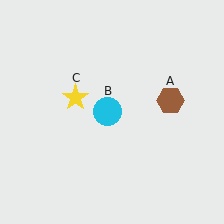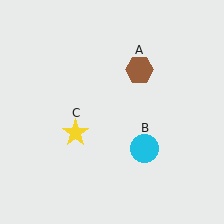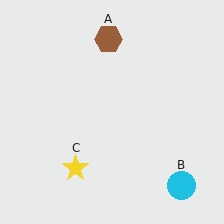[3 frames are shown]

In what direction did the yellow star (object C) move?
The yellow star (object C) moved down.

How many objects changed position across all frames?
3 objects changed position: brown hexagon (object A), cyan circle (object B), yellow star (object C).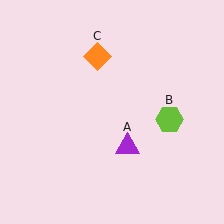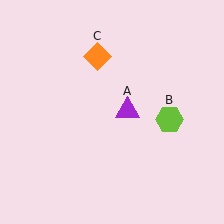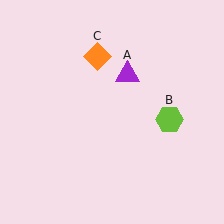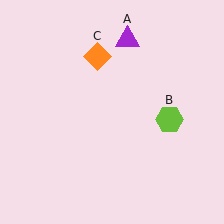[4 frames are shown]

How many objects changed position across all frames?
1 object changed position: purple triangle (object A).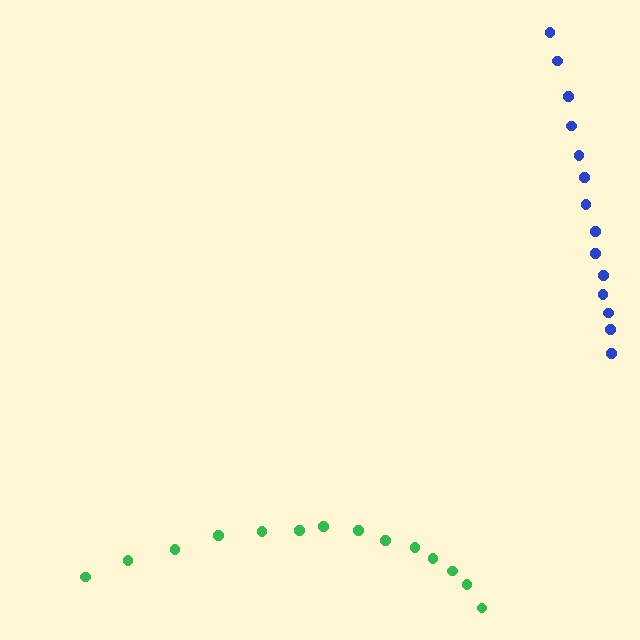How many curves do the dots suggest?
There are 2 distinct paths.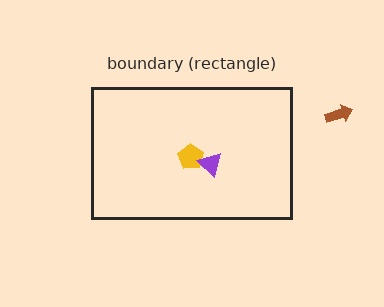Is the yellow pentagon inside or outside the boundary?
Inside.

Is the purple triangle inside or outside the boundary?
Inside.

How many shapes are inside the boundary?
2 inside, 1 outside.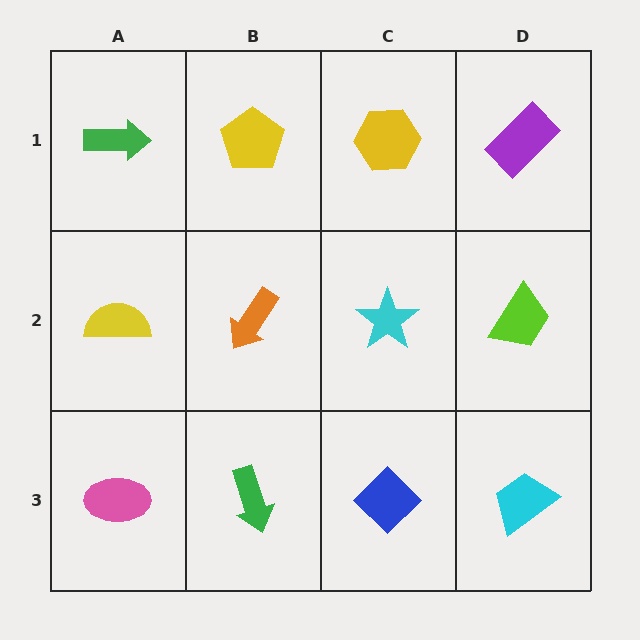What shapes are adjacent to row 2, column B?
A yellow pentagon (row 1, column B), a green arrow (row 3, column B), a yellow semicircle (row 2, column A), a cyan star (row 2, column C).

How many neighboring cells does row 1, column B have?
3.